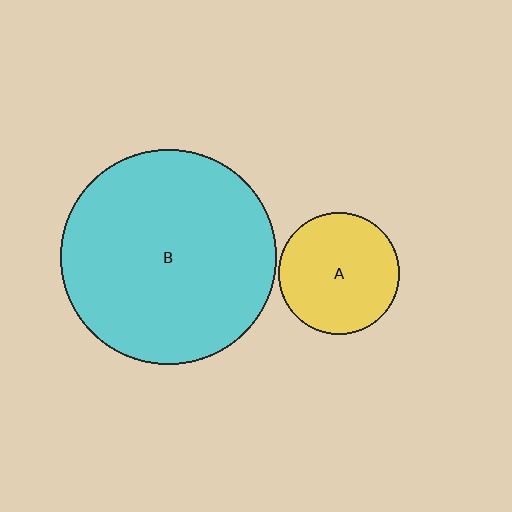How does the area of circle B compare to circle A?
Approximately 3.1 times.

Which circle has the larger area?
Circle B (cyan).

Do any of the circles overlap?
No, none of the circles overlap.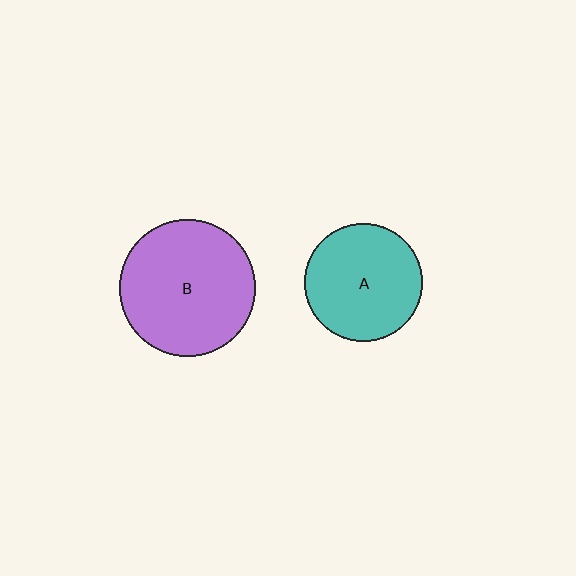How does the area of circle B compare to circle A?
Approximately 1.3 times.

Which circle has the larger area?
Circle B (purple).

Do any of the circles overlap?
No, none of the circles overlap.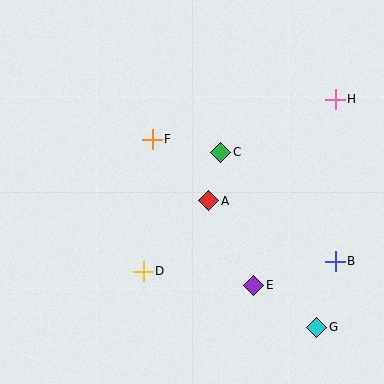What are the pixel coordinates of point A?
Point A is at (209, 201).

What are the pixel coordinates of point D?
Point D is at (143, 271).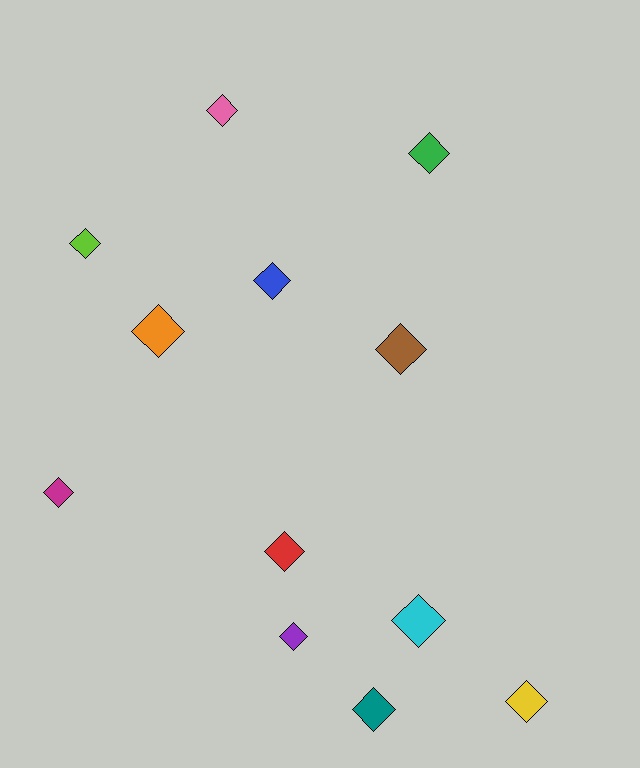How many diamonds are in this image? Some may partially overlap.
There are 12 diamonds.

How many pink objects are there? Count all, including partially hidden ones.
There is 1 pink object.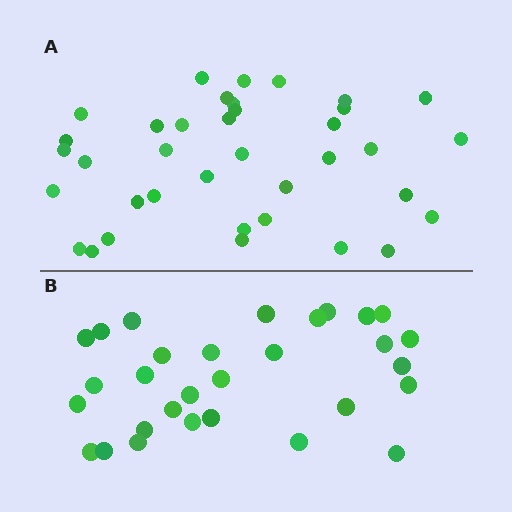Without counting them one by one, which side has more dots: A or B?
Region A (the top region) has more dots.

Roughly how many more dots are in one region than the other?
Region A has roughly 8 or so more dots than region B.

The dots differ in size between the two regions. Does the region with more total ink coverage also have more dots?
No. Region B has more total ink coverage because its dots are larger, but region A actually contains more individual dots. Total area can be misleading — the number of items is what matters here.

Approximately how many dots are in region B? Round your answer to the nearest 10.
About 30 dots.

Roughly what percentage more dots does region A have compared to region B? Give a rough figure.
About 25% more.